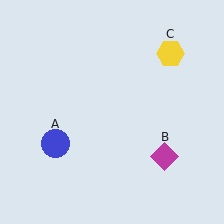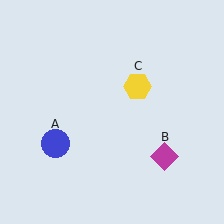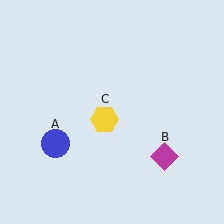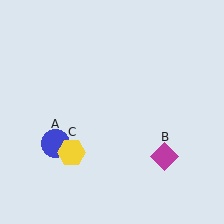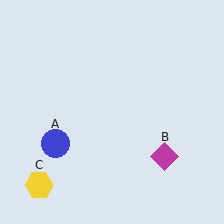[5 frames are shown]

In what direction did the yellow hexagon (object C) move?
The yellow hexagon (object C) moved down and to the left.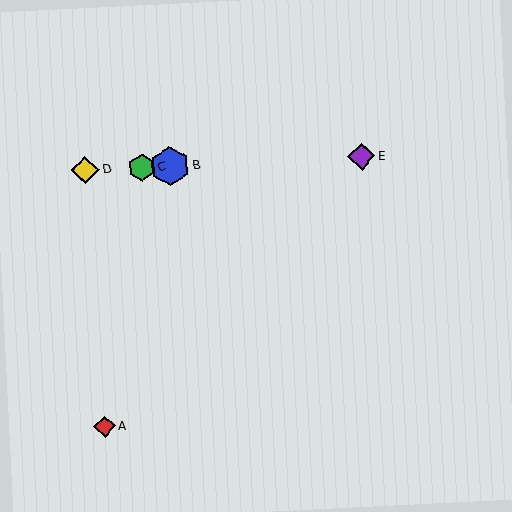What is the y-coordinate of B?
Object B is at y≈166.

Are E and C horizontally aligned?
Yes, both are at y≈157.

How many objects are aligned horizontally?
4 objects (B, C, D, E) are aligned horizontally.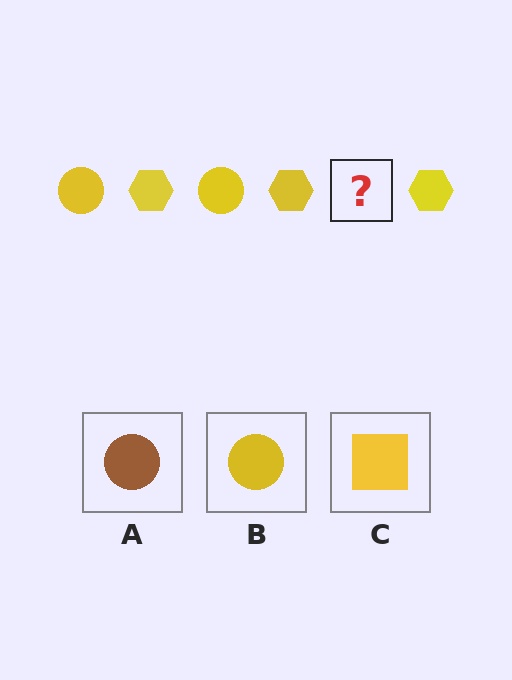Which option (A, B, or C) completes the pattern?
B.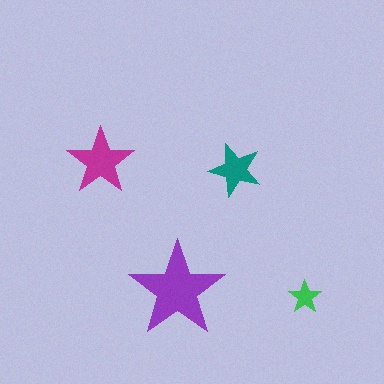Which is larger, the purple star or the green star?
The purple one.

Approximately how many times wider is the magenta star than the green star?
About 2 times wider.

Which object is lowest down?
The green star is bottommost.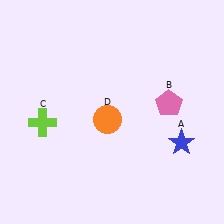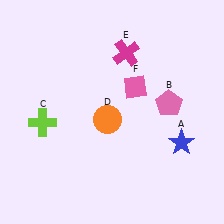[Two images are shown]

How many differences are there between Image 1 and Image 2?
There are 2 differences between the two images.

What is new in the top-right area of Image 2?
A magenta cross (E) was added in the top-right area of Image 2.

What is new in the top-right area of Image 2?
A pink diamond (F) was added in the top-right area of Image 2.